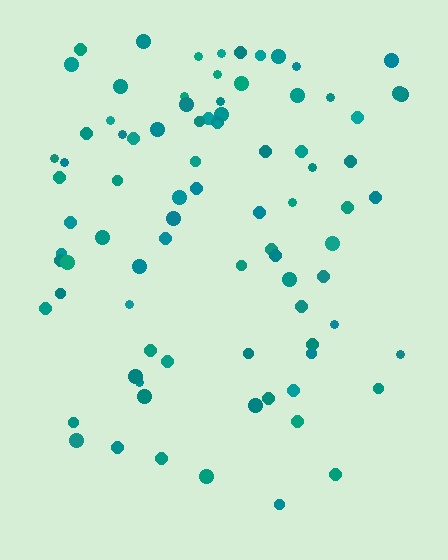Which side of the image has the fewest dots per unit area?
The bottom.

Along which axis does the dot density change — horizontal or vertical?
Vertical.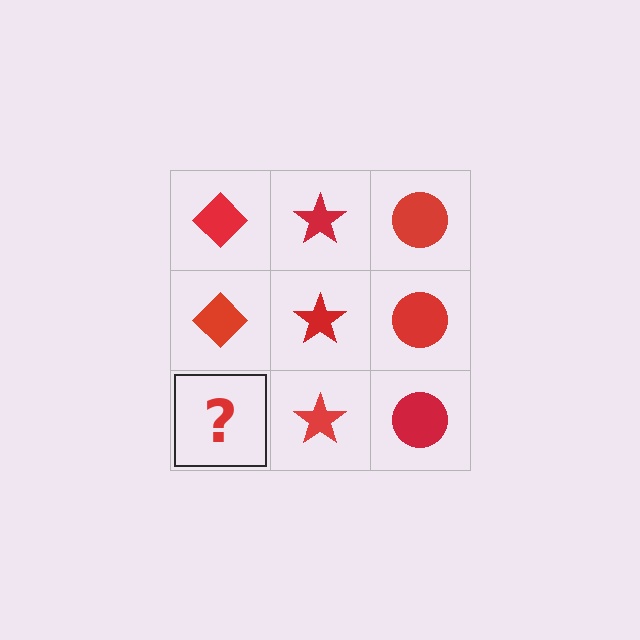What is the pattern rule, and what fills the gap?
The rule is that each column has a consistent shape. The gap should be filled with a red diamond.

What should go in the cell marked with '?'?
The missing cell should contain a red diamond.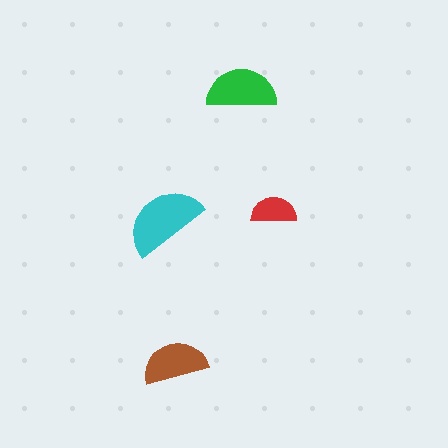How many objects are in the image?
There are 4 objects in the image.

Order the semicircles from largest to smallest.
the cyan one, the green one, the brown one, the red one.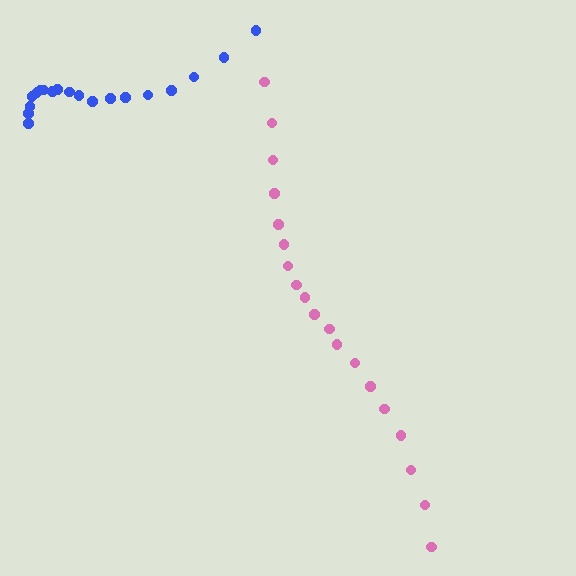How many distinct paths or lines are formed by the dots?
There are 2 distinct paths.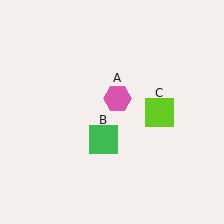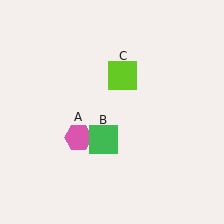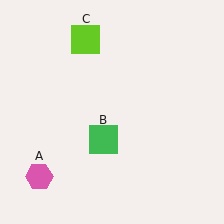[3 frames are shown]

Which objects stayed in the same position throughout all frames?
Green square (object B) remained stationary.